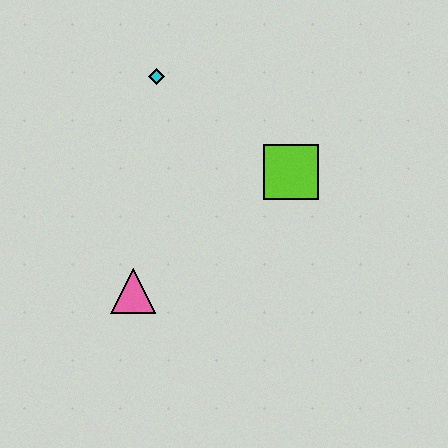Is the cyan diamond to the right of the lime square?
No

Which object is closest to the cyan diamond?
The lime square is closest to the cyan diamond.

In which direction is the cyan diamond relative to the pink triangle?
The cyan diamond is above the pink triangle.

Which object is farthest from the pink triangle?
The cyan diamond is farthest from the pink triangle.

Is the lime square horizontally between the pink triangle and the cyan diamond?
No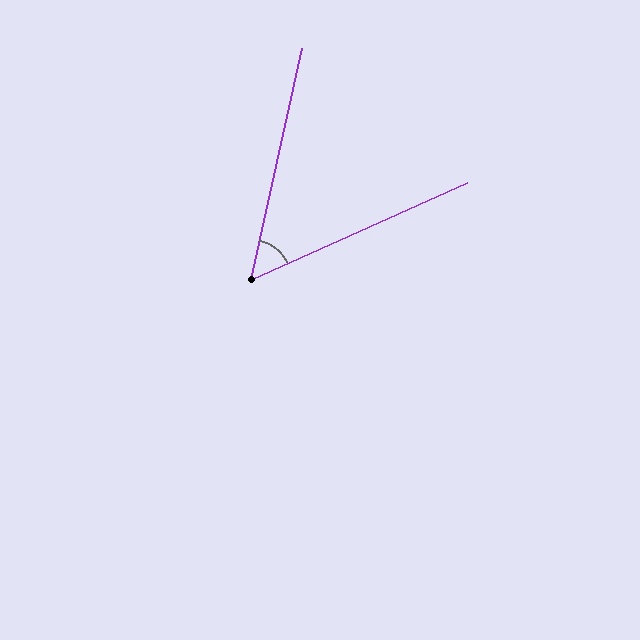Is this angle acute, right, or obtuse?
It is acute.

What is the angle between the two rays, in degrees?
Approximately 53 degrees.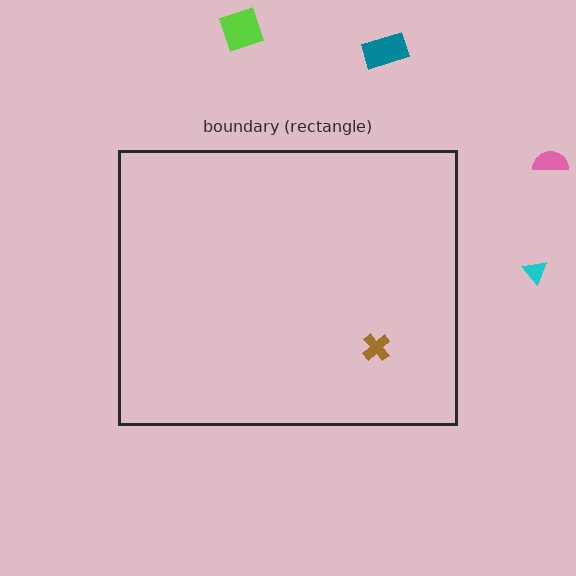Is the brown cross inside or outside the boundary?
Inside.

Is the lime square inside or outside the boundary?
Outside.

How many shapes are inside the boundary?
1 inside, 4 outside.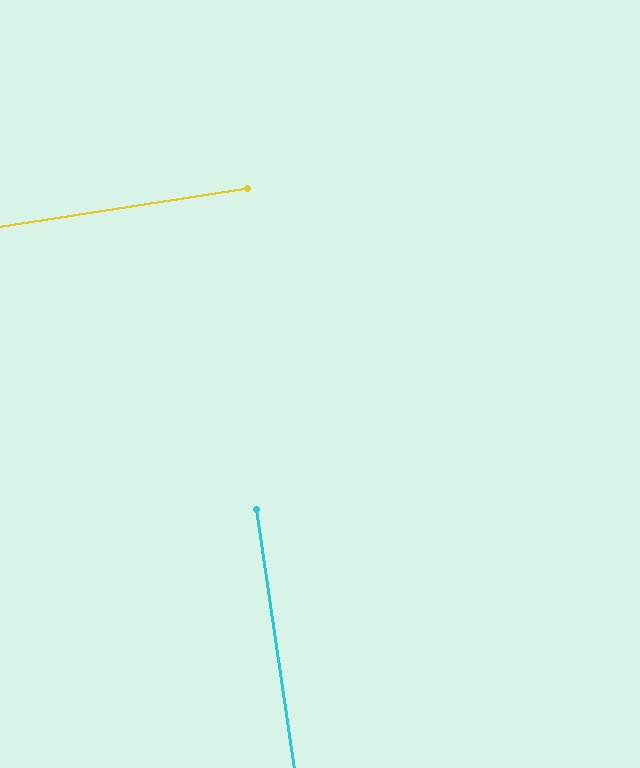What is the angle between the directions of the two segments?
Approximately 90 degrees.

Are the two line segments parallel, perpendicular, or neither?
Perpendicular — they meet at approximately 90°.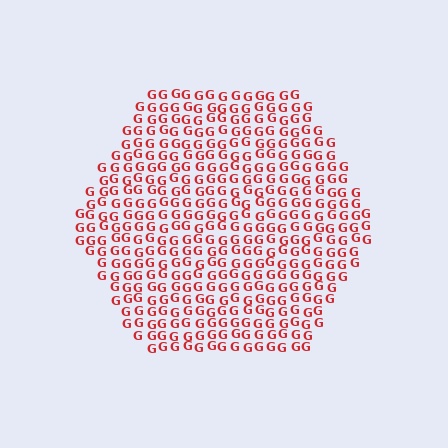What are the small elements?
The small elements are letter G's.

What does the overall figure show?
The overall figure shows a hexagon.